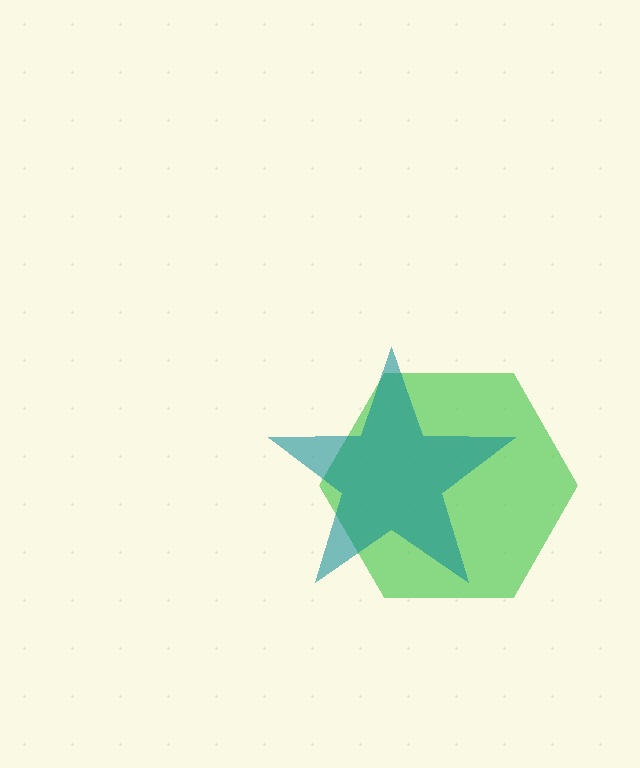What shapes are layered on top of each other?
The layered shapes are: a green hexagon, a teal star.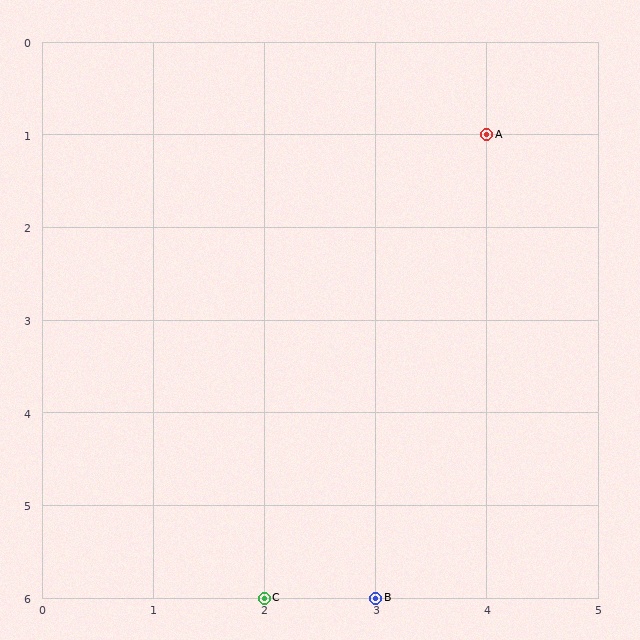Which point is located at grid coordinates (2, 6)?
Point C is at (2, 6).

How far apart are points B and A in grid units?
Points B and A are 1 column and 5 rows apart (about 5.1 grid units diagonally).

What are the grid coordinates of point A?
Point A is at grid coordinates (4, 1).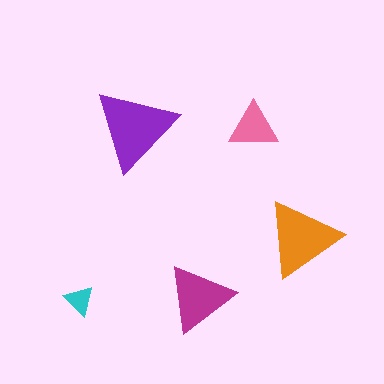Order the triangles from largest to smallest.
the purple one, the orange one, the magenta one, the pink one, the cyan one.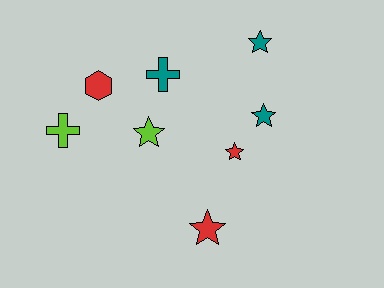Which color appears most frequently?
Teal, with 3 objects.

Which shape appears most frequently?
Star, with 5 objects.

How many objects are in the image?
There are 8 objects.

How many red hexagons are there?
There is 1 red hexagon.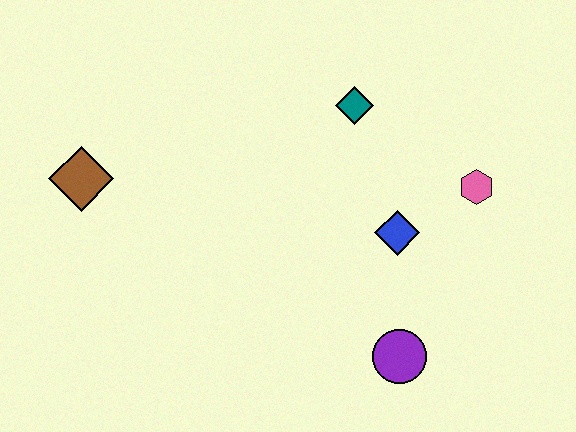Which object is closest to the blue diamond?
The pink hexagon is closest to the blue diamond.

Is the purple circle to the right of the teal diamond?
Yes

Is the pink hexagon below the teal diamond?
Yes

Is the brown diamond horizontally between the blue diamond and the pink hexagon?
No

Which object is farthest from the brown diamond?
The pink hexagon is farthest from the brown diamond.